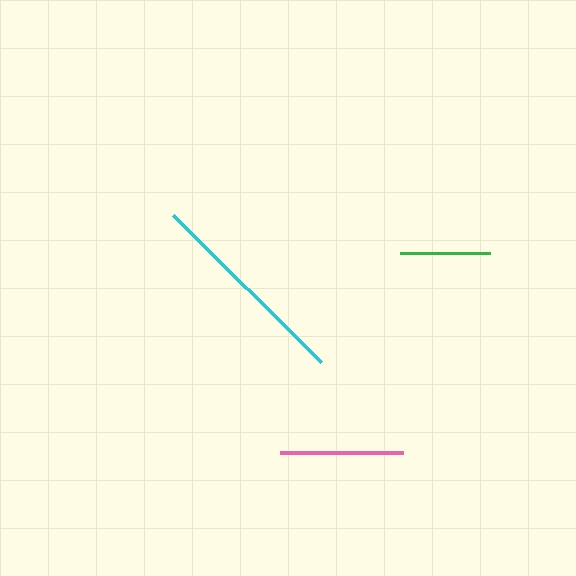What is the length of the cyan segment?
The cyan segment is approximately 209 pixels long.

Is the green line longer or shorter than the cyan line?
The cyan line is longer than the green line.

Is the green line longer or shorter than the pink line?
The pink line is longer than the green line.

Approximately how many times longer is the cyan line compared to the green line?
The cyan line is approximately 2.3 times the length of the green line.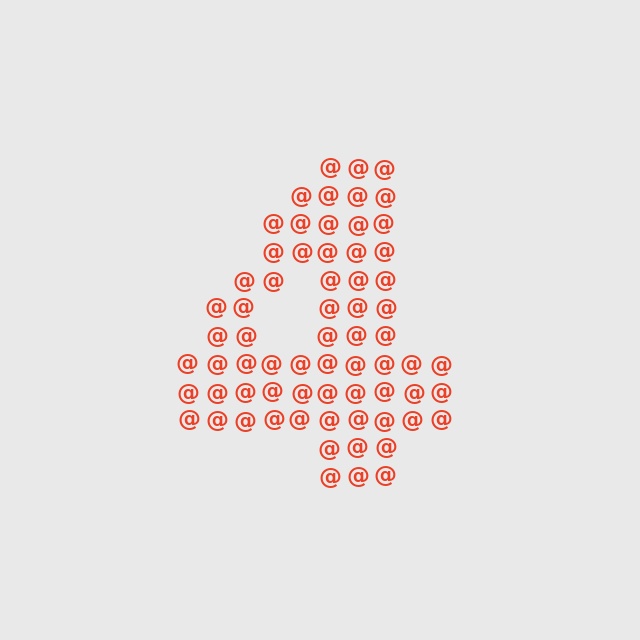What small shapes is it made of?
It is made of small at signs.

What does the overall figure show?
The overall figure shows the digit 4.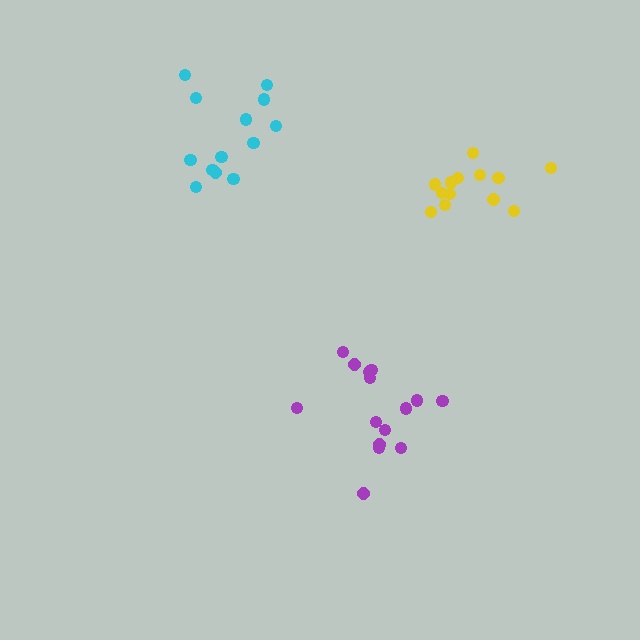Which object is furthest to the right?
The yellow cluster is rightmost.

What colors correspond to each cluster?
The clusters are colored: purple, cyan, yellow.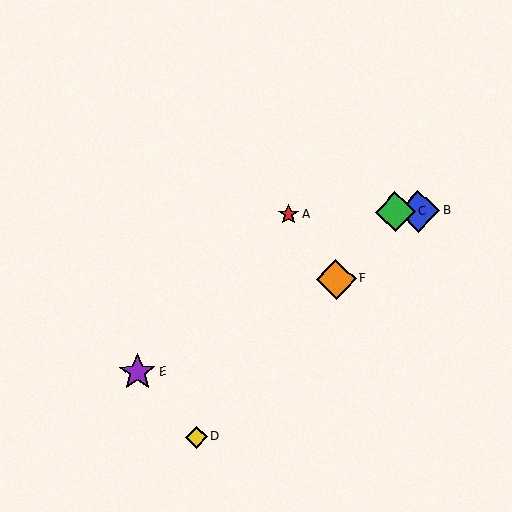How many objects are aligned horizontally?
3 objects (A, B, C) are aligned horizontally.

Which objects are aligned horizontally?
Objects A, B, C are aligned horizontally.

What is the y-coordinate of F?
Object F is at y≈279.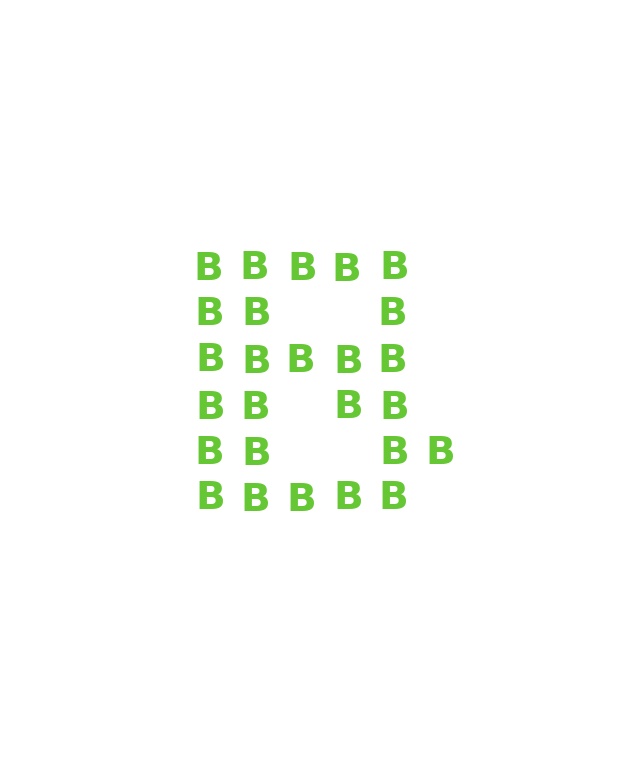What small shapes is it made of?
It is made of small letter B's.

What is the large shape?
The large shape is the letter B.